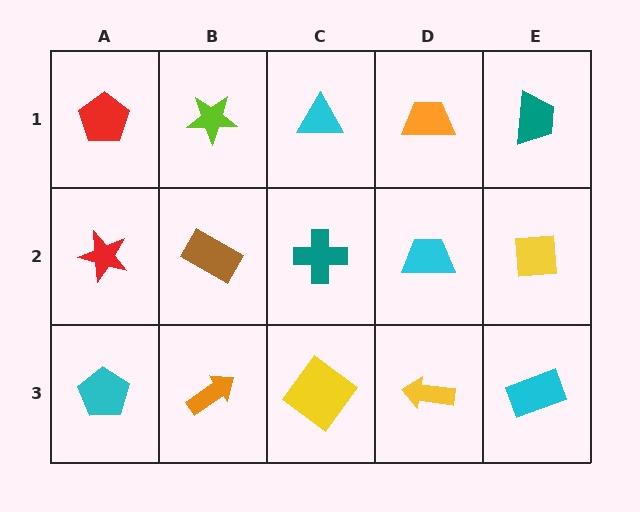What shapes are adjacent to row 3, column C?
A teal cross (row 2, column C), an orange arrow (row 3, column B), a yellow arrow (row 3, column D).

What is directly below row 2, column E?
A cyan rectangle.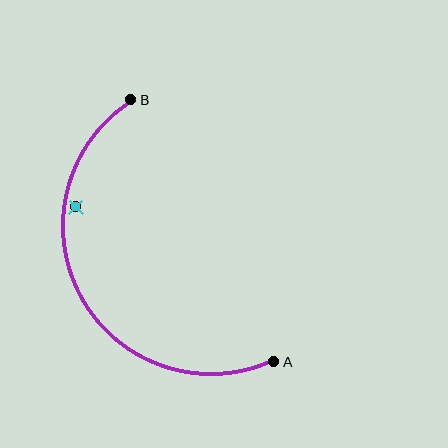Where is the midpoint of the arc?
The arc midpoint is the point on the curve farthest from the straight line joining A and B. It sits to the left of that line.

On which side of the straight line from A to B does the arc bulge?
The arc bulges to the left of the straight line connecting A and B.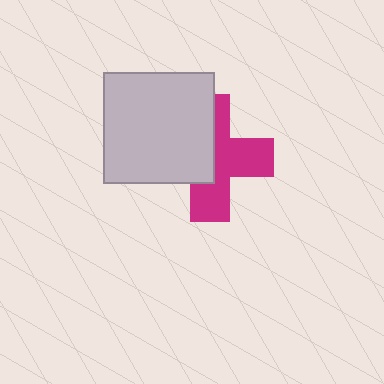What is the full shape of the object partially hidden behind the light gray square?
The partially hidden object is a magenta cross.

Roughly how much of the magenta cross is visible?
About half of it is visible (roughly 53%).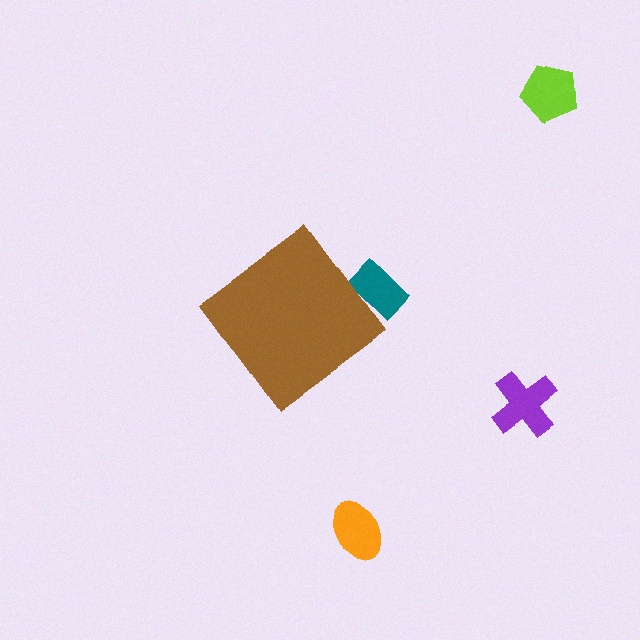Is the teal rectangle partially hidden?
Yes, the teal rectangle is partially hidden behind the brown diamond.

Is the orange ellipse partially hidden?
No, the orange ellipse is fully visible.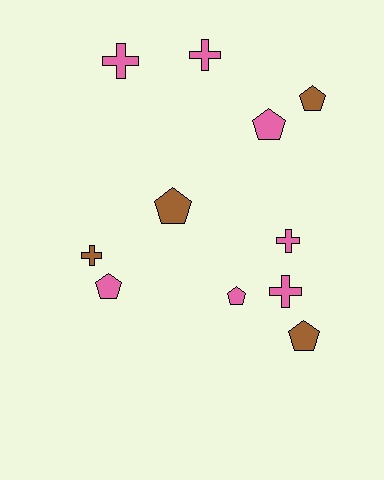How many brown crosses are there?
There is 1 brown cross.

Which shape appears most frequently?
Pentagon, with 6 objects.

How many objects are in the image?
There are 11 objects.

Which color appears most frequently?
Pink, with 7 objects.